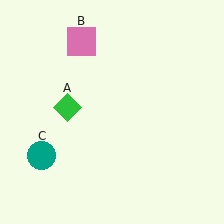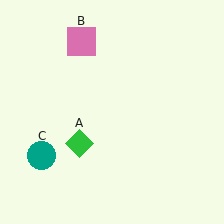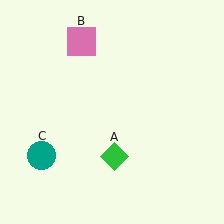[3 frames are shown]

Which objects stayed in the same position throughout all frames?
Pink square (object B) and teal circle (object C) remained stationary.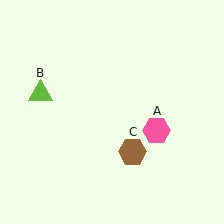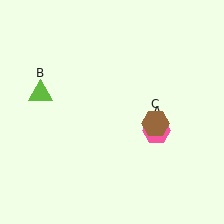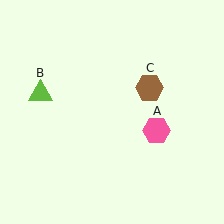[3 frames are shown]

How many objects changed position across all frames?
1 object changed position: brown hexagon (object C).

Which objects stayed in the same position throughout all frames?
Pink hexagon (object A) and lime triangle (object B) remained stationary.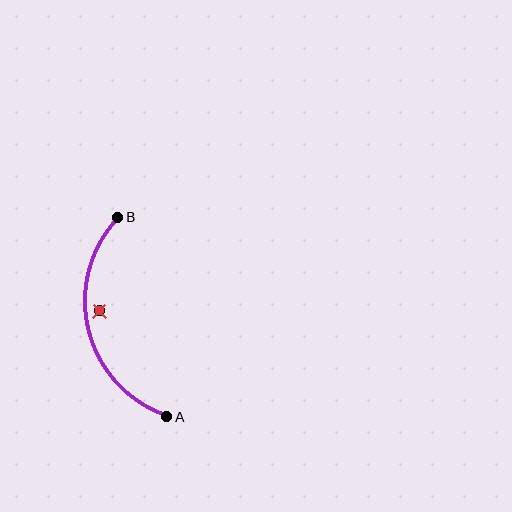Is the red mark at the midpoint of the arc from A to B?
No — the red mark does not lie on the arc at all. It sits slightly inside the curve.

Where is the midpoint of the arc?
The arc midpoint is the point on the curve farthest from the straight line joining A and B. It sits to the left of that line.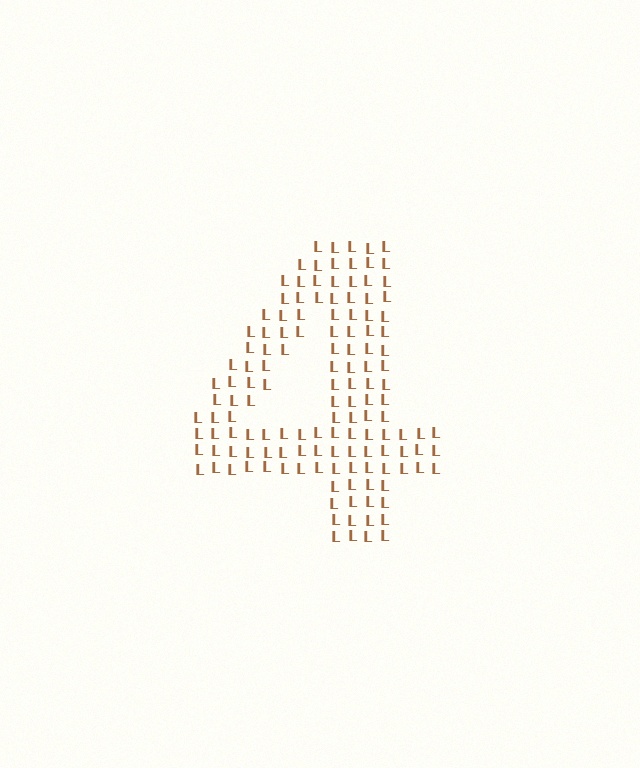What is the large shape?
The large shape is the digit 4.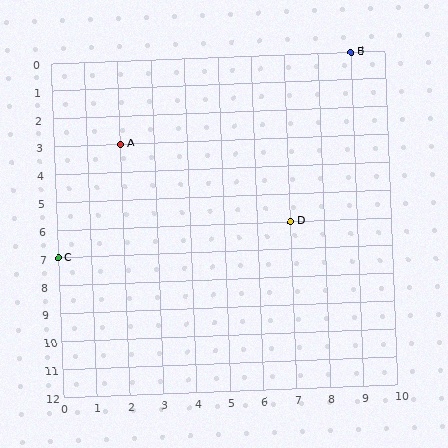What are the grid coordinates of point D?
Point D is at grid coordinates (7, 6).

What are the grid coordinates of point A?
Point A is at grid coordinates (2, 3).